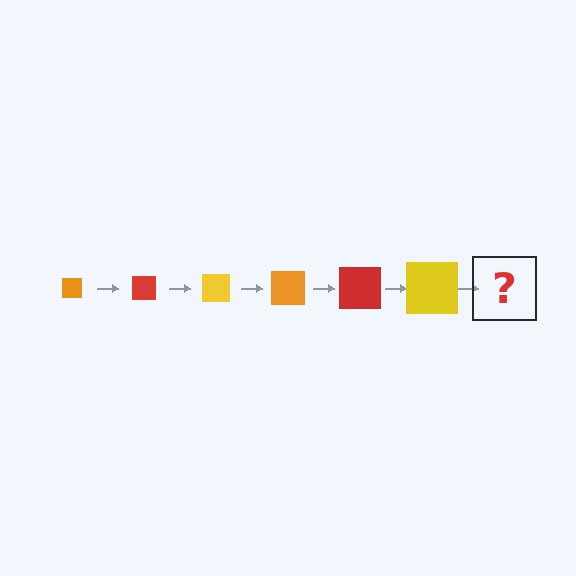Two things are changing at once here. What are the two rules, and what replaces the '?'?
The two rules are that the square grows larger each step and the color cycles through orange, red, and yellow. The '?' should be an orange square, larger than the previous one.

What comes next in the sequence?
The next element should be an orange square, larger than the previous one.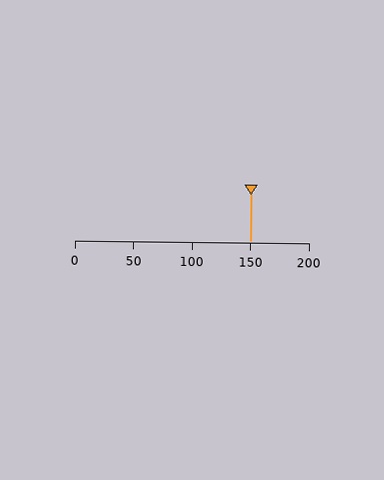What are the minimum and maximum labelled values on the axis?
The axis runs from 0 to 200.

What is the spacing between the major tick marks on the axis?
The major ticks are spaced 50 apart.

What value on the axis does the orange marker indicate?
The marker indicates approximately 150.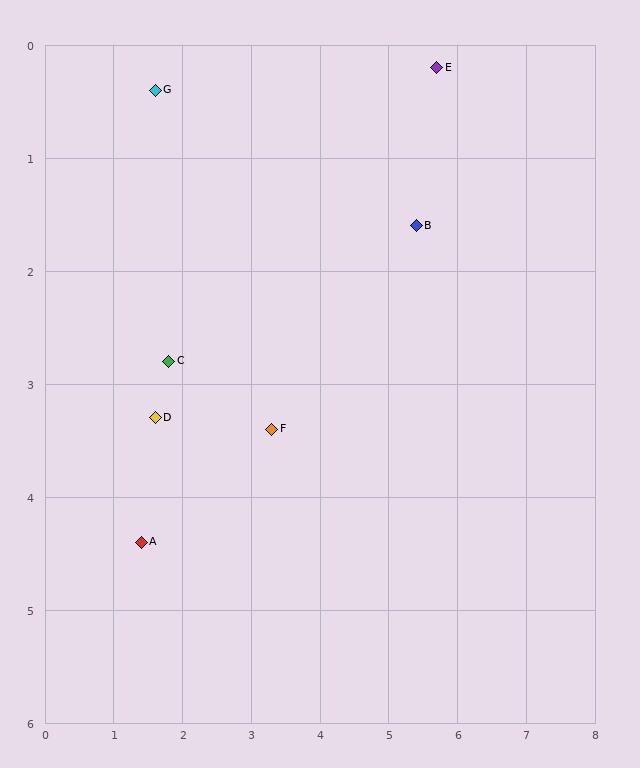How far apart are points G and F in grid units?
Points G and F are about 3.4 grid units apart.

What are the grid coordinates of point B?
Point B is at approximately (5.4, 1.6).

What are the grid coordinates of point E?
Point E is at approximately (5.7, 0.2).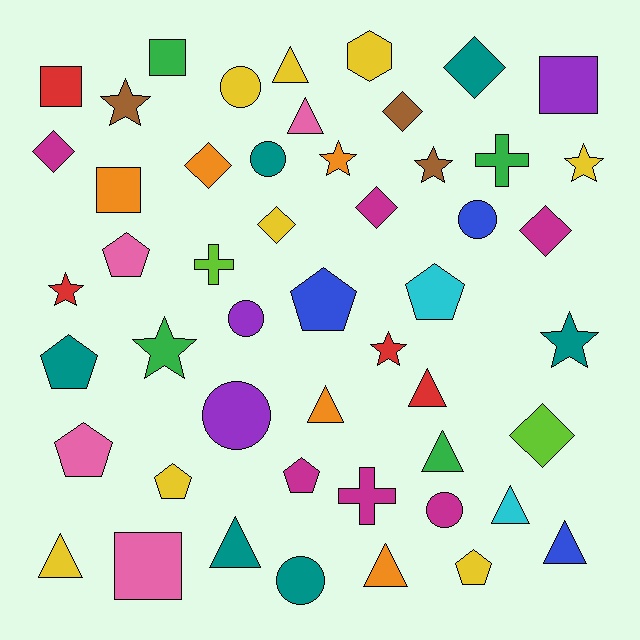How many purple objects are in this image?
There are 3 purple objects.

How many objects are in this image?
There are 50 objects.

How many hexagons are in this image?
There is 1 hexagon.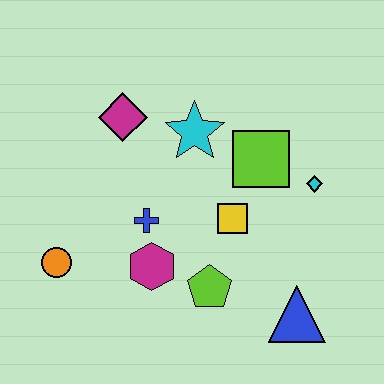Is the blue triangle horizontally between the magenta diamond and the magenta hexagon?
No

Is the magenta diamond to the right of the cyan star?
No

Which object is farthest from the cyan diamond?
The orange circle is farthest from the cyan diamond.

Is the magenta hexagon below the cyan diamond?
Yes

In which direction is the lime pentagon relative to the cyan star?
The lime pentagon is below the cyan star.